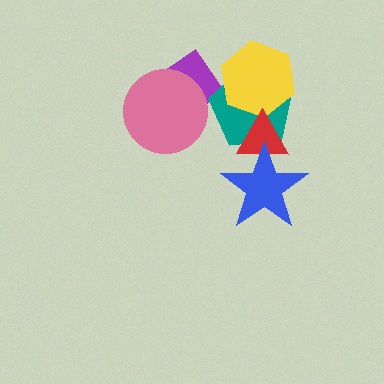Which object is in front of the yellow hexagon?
The red triangle is in front of the yellow hexagon.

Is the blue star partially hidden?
No, no other shape covers it.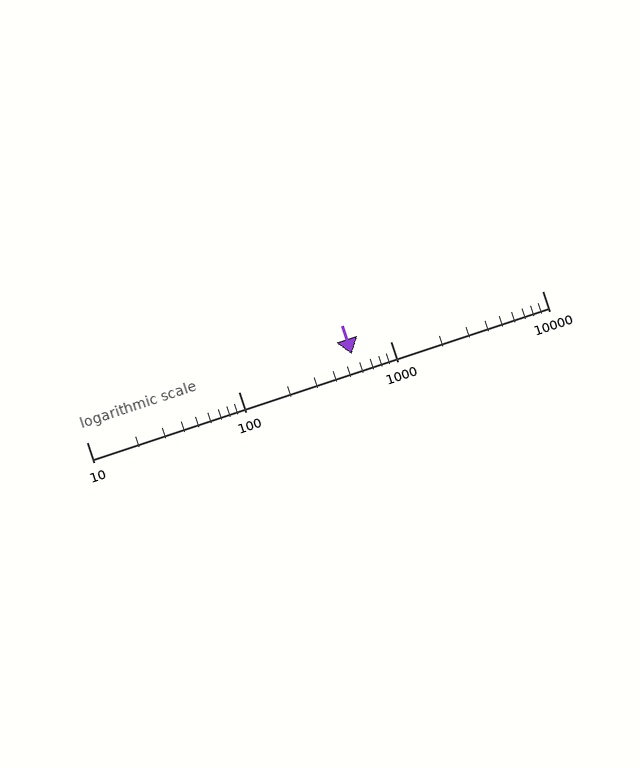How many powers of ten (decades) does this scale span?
The scale spans 3 decades, from 10 to 10000.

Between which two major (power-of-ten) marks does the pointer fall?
The pointer is between 100 and 1000.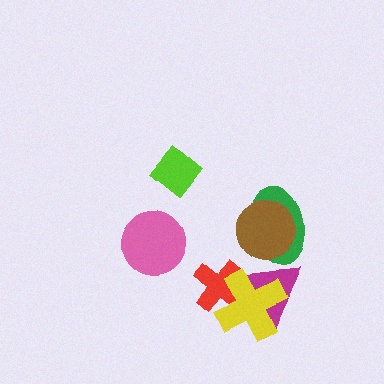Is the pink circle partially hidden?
No, no other shape covers it.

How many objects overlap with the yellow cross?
2 objects overlap with the yellow cross.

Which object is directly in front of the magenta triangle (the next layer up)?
The yellow cross is directly in front of the magenta triangle.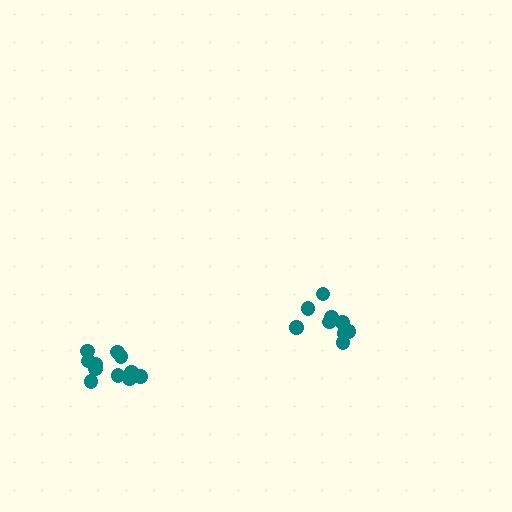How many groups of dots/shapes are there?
There are 2 groups.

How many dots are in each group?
Group 1: 11 dots, Group 2: 9 dots (20 total).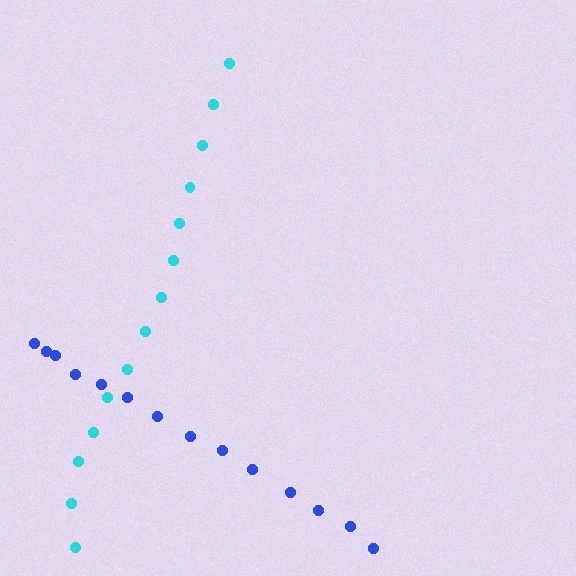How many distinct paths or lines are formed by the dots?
There are 2 distinct paths.